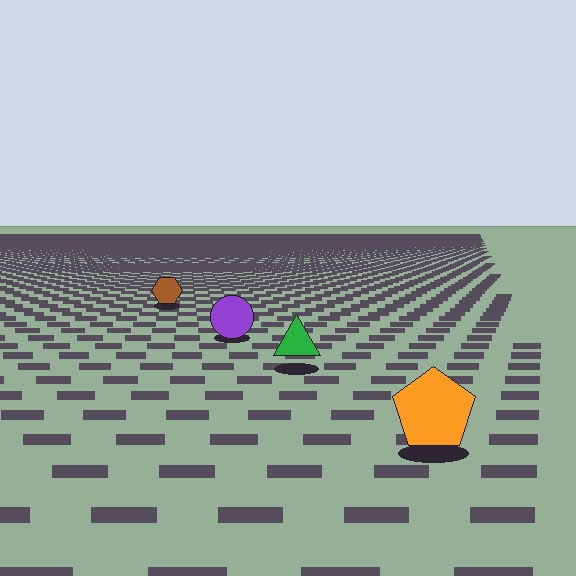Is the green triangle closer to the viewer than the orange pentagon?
No. The orange pentagon is closer — you can tell from the texture gradient: the ground texture is coarser near it.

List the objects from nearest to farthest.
From nearest to farthest: the orange pentagon, the green triangle, the purple circle, the brown hexagon.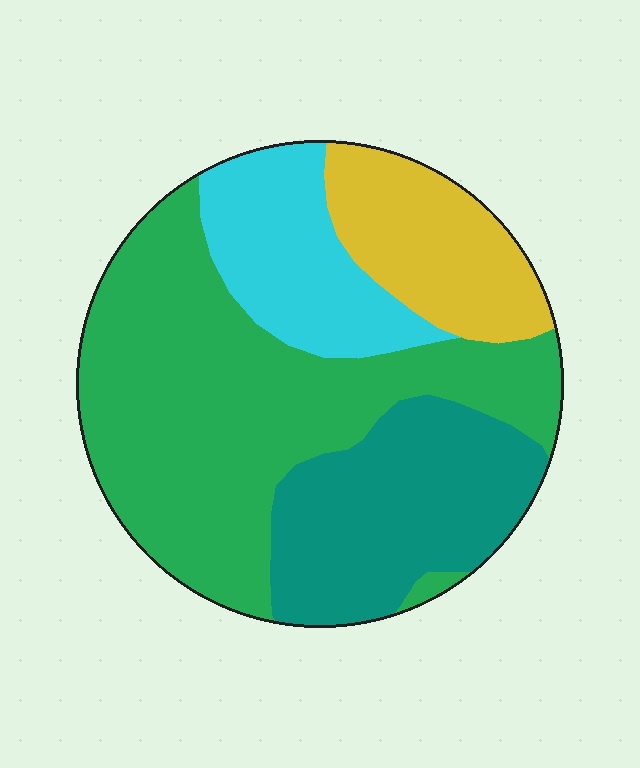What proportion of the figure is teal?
Teal covers roughly 25% of the figure.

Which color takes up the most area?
Green, at roughly 45%.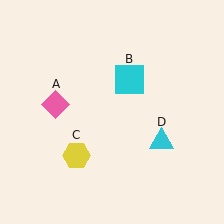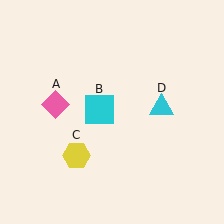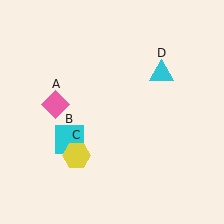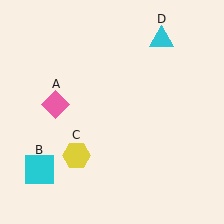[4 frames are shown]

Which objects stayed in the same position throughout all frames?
Pink diamond (object A) and yellow hexagon (object C) remained stationary.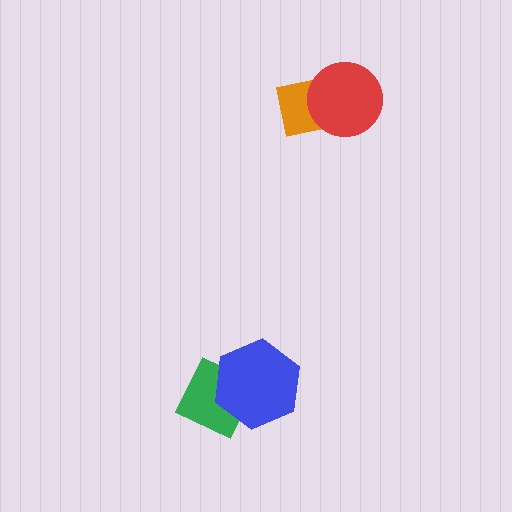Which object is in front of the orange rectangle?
The red circle is in front of the orange rectangle.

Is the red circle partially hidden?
No, no other shape covers it.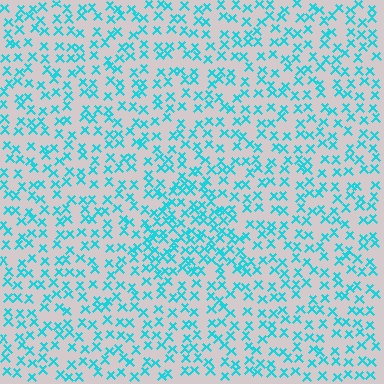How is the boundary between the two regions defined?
The boundary is defined by a change in element density (approximately 1.8x ratio). All elements are the same color, size, and shape.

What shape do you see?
I see a triangle.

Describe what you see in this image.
The image contains small cyan elements arranged at two different densities. A triangle-shaped region is visible where the elements are more densely packed than the surrounding area.